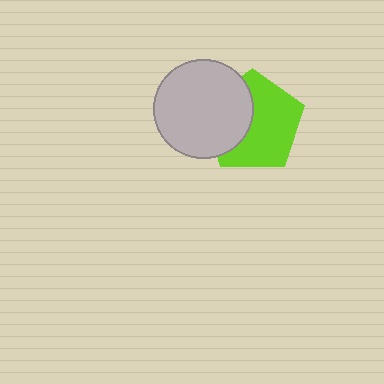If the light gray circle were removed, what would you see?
You would see the complete lime pentagon.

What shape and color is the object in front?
The object in front is a light gray circle.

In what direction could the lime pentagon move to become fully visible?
The lime pentagon could move right. That would shift it out from behind the light gray circle entirely.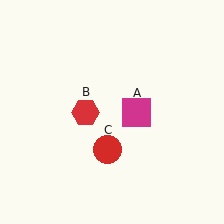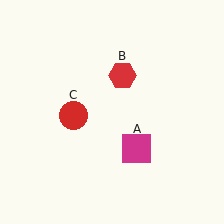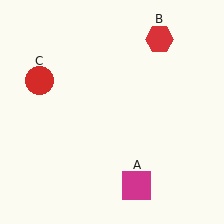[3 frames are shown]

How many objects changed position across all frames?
3 objects changed position: magenta square (object A), red hexagon (object B), red circle (object C).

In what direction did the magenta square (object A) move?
The magenta square (object A) moved down.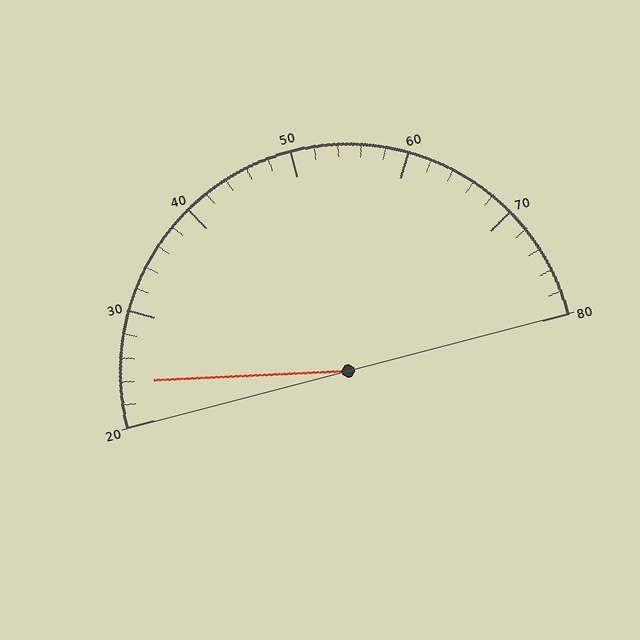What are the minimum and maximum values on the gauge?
The gauge ranges from 20 to 80.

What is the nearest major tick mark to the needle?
The nearest major tick mark is 20.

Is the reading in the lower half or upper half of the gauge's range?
The reading is in the lower half of the range (20 to 80).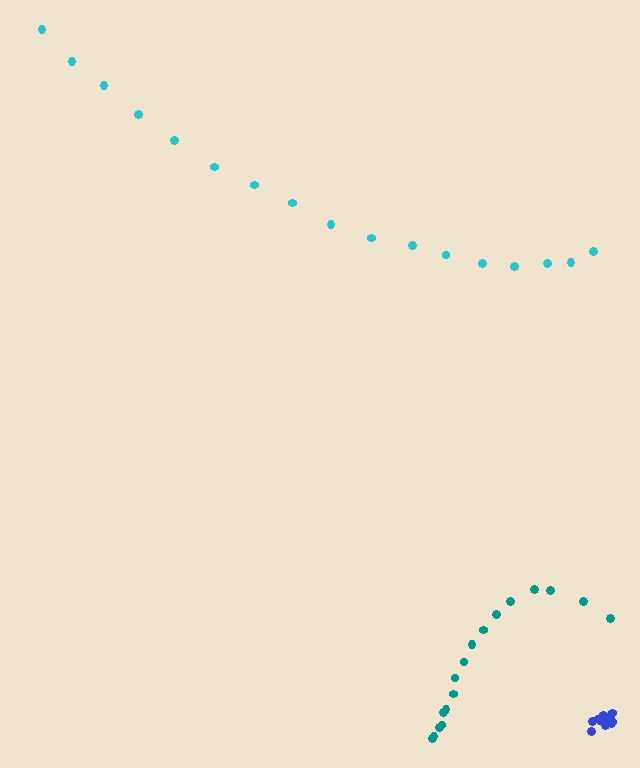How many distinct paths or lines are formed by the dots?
There are 3 distinct paths.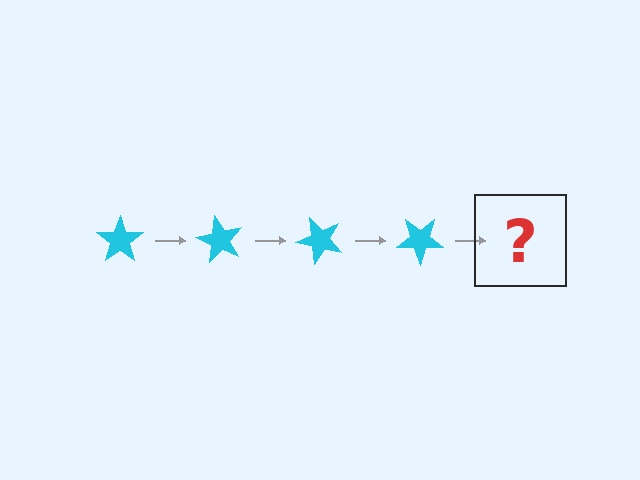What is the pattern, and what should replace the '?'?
The pattern is that the star rotates 60 degrees each step. The '?' should be a cyan star rotated 240 degrees.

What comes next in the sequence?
The next element should be a cyan star rotated 240 degrees.